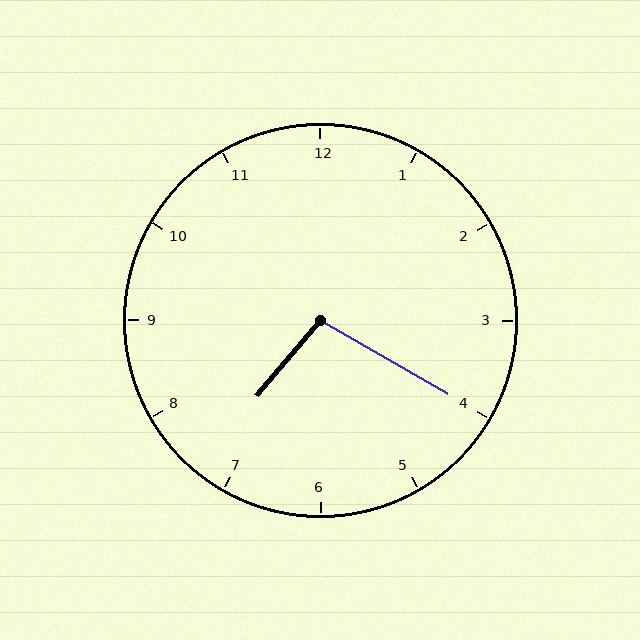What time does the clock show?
7:20.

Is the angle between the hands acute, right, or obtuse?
It is obtuse.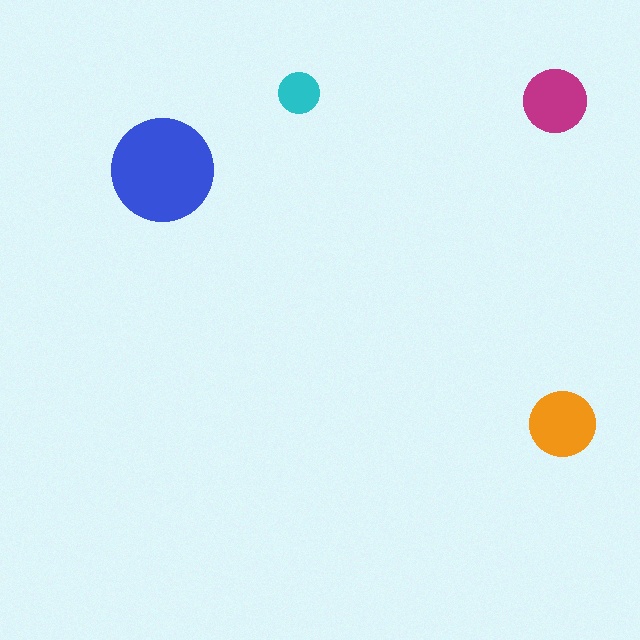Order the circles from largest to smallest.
the blue one, the orange one, the magenta one, the cyan one.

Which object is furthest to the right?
The orange circle is rightmost.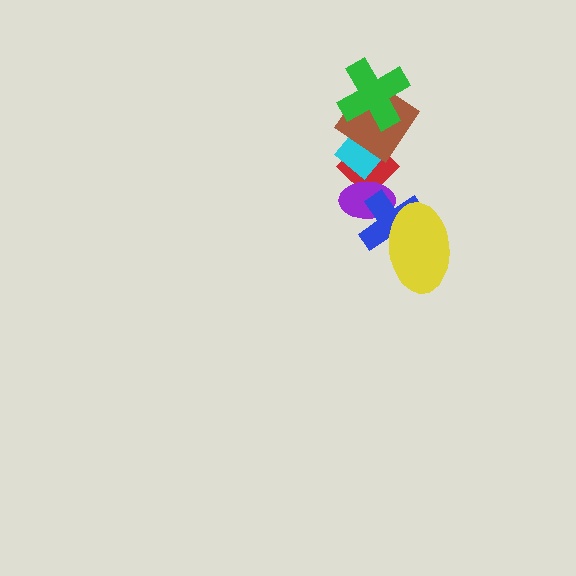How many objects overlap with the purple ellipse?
3 objects overlap with the purple ellipse.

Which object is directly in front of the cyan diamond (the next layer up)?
The brown diamond is directly in front of the cyan diamond.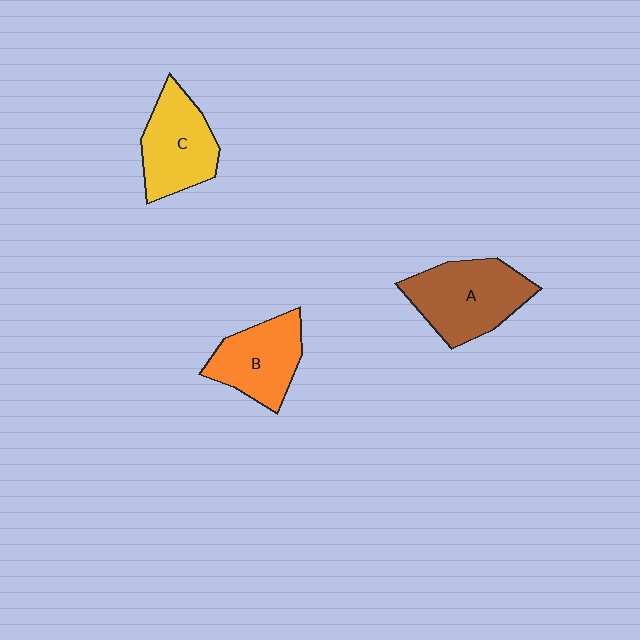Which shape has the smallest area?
Shape B (orange).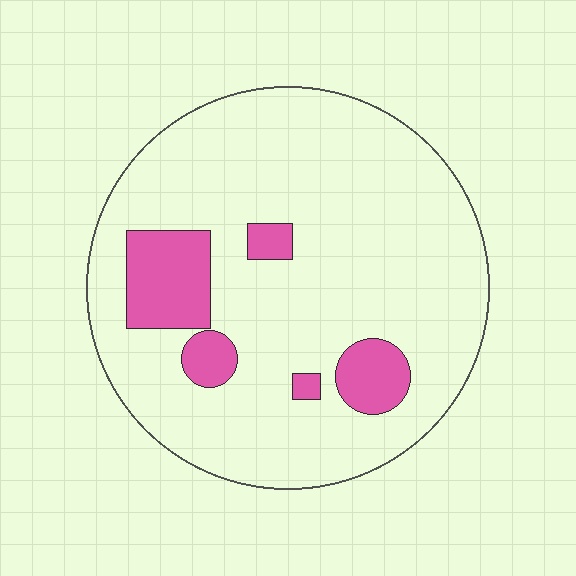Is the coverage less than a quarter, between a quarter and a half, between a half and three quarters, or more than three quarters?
Less than a quarter.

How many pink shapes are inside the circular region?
5.